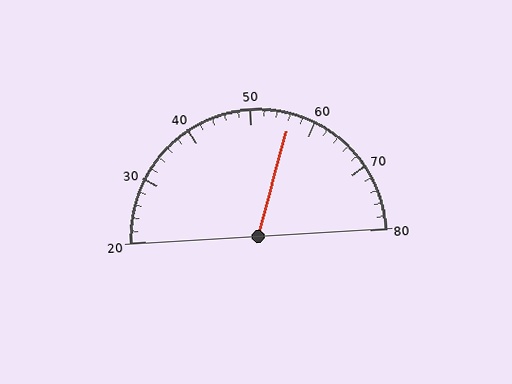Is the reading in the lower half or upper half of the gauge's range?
The reading is in the upper half of the range (20 to 80).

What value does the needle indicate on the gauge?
The needle indicates approximately 56.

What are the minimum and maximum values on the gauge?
The gauge ranges from 20 to 80.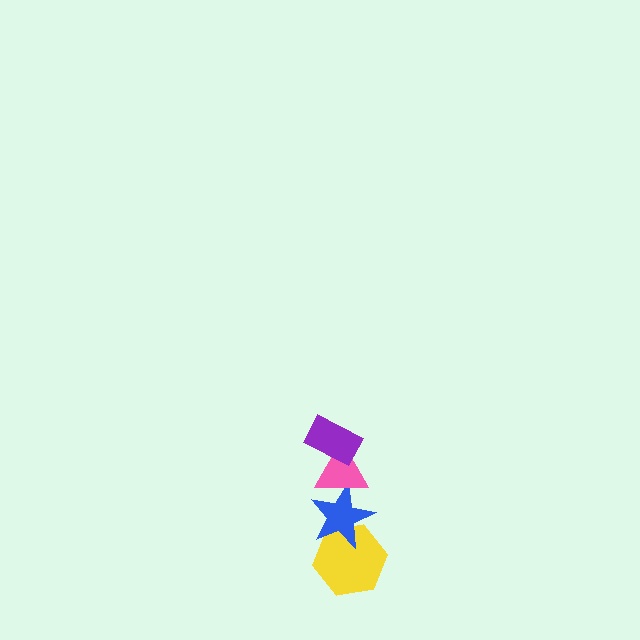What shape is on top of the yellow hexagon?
The blue star is on top of the yellow hexagon.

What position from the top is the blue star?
The blue star is 3rd from the top.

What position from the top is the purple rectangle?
The purple rectangle is 1st from the top.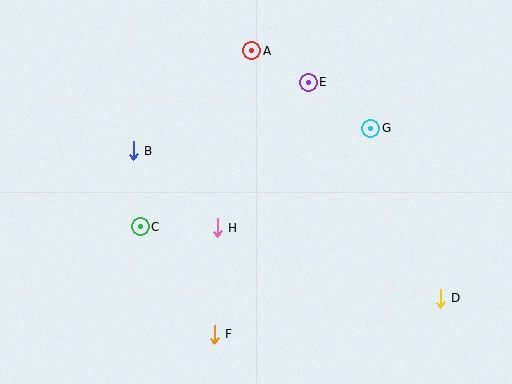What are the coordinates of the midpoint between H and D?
The midpoint between H and D is at (329, 263).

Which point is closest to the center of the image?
Point H at (217, 228) is closest to the center.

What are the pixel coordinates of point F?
Point F is at (214, 334).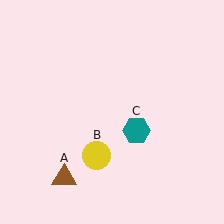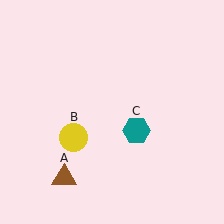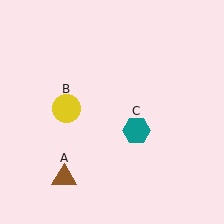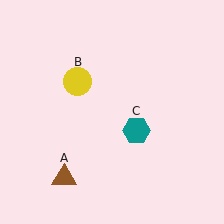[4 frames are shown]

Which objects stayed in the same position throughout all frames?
Brown triangle (object A) and teal hexagon (object C) remained stationary.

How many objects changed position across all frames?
1 object changed position: yellow circle (object B).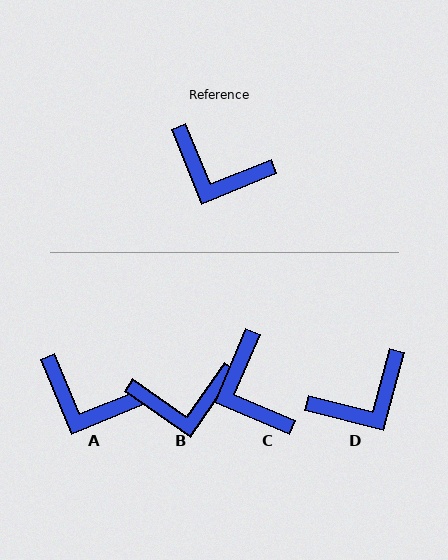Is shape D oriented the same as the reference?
No, it is off by about 53 degrees.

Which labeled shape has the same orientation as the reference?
A.